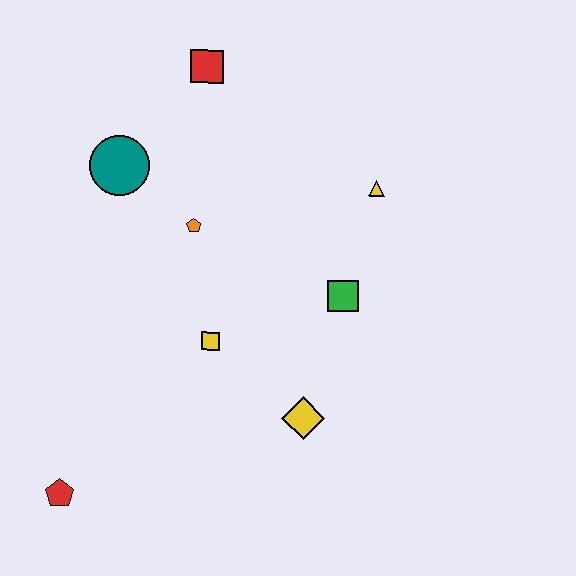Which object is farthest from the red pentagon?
The red square is farthest from the red pentagon.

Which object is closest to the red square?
The teal circle is closest to the red square.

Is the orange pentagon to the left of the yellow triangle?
Yes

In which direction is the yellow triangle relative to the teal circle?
The yellow triangle is to the right of the teal circle.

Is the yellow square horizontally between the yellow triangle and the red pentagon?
Yes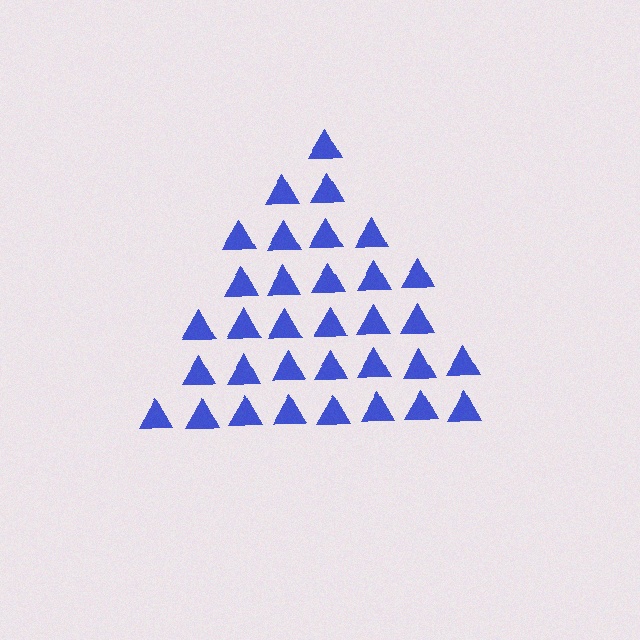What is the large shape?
The large shape is a triangle.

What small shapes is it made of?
It is made of small triangles.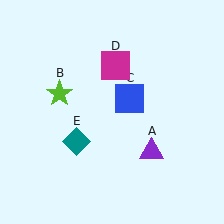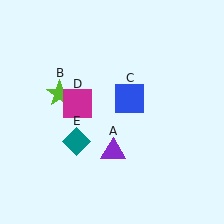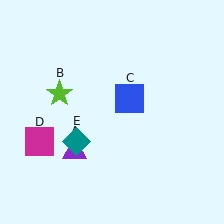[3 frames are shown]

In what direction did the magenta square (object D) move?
The magenta square (object D) moved down and to the left.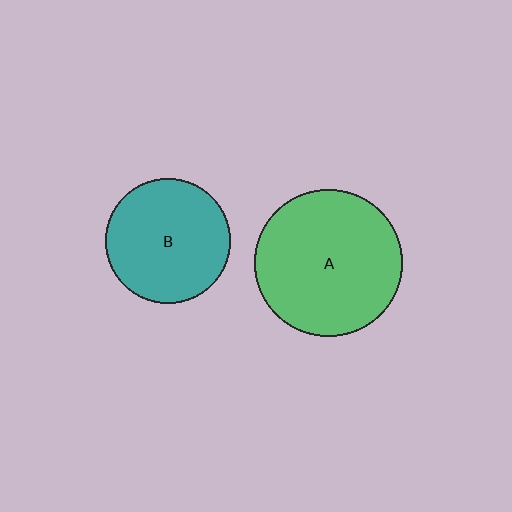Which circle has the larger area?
Circle A (green).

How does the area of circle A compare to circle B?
Approximately 1.4 times.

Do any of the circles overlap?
No, none of the circles overlap.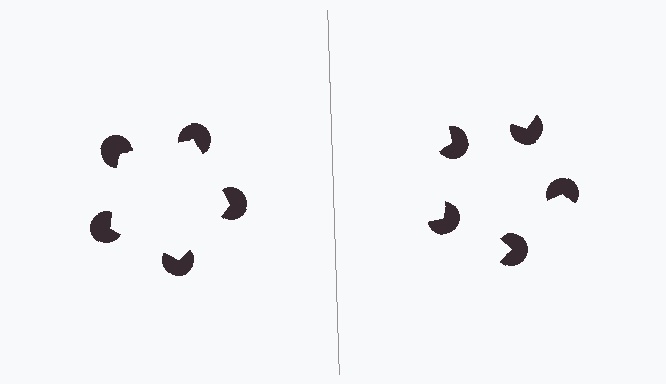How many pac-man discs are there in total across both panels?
10 — 5 on each side.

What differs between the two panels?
The pac-man discs are positioned identically on both sides; only the wedge orientations differ. On the left they align to a pentagon; on the right they are misaligned.